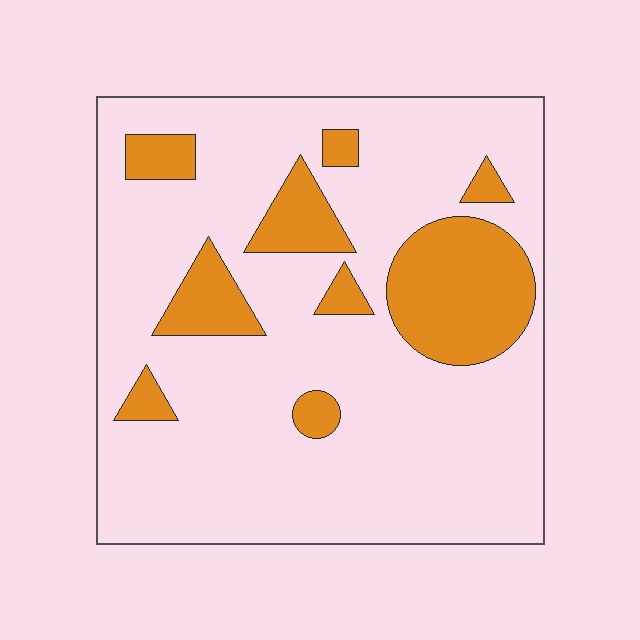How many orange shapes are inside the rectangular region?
9.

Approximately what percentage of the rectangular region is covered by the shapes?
Approximately 20%.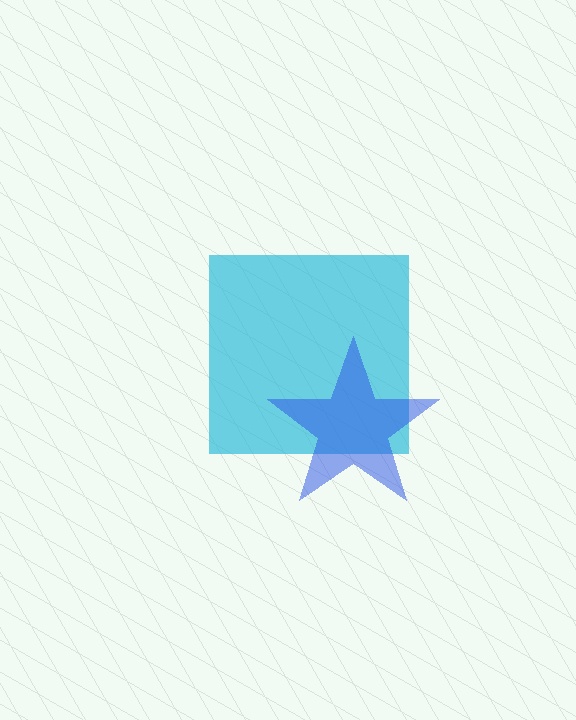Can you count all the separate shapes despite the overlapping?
Yes, there are 2 separate shapes.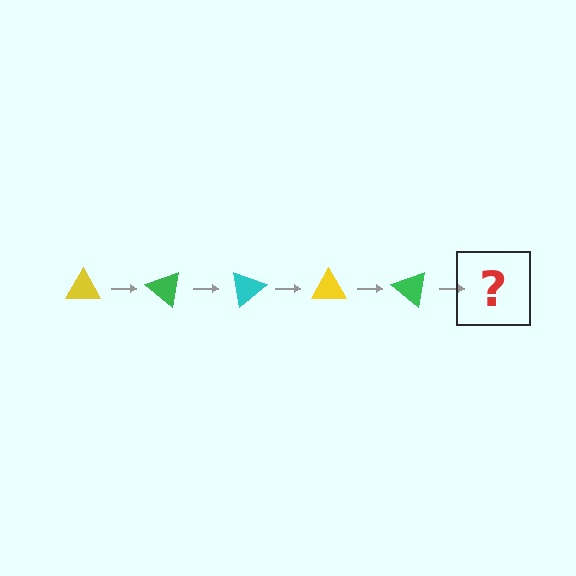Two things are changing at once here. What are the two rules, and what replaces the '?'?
The two rules are that it rotates 40 degrees each step and the color cycles through yellow, green, and cyan. The '?' should be a cyan triangle, rotated 200 degrees from the start.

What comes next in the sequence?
The next element should be a cyan triangle, rotated 200 degrees from the start.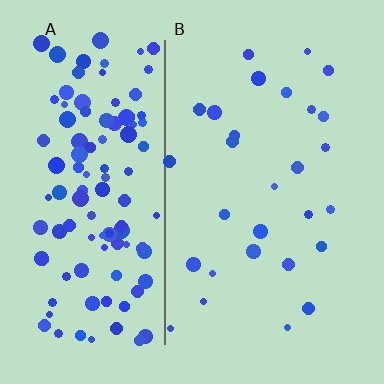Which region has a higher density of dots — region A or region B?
A (the left).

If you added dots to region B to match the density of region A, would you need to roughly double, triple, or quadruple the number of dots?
Approximately quadruple.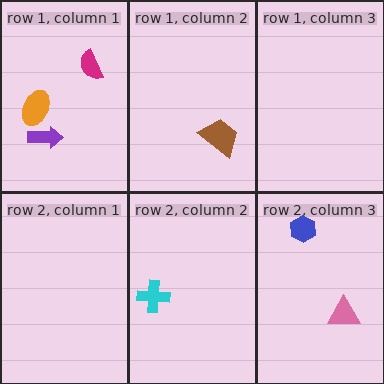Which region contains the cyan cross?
The row 2, column 2 region.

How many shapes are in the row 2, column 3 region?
2.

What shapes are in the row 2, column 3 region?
The pink triangle, the blue hexagon.